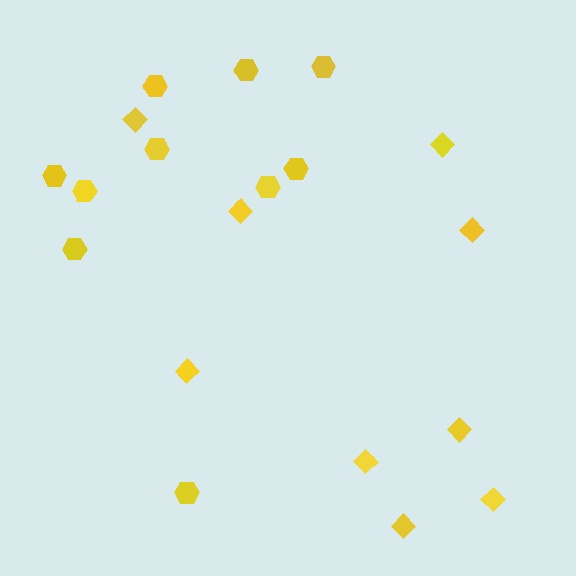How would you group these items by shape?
There are 2 groups: one group of hexagons (10) and one group of diamonds (9).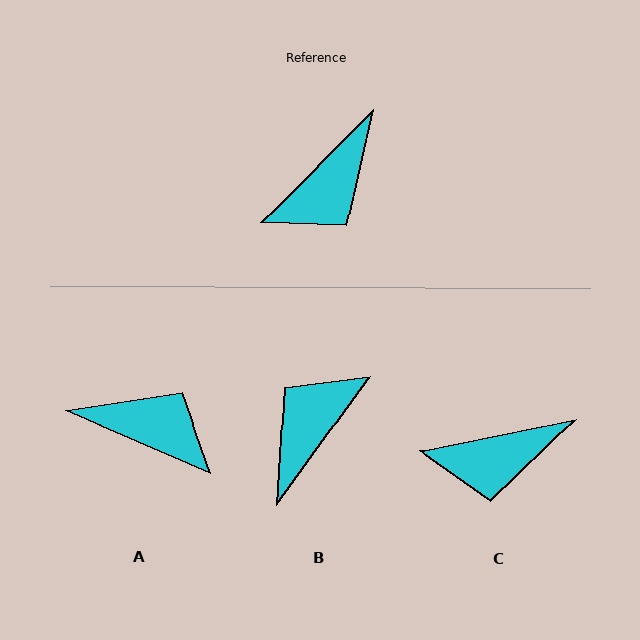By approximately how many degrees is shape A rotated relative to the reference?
Approximately 111 degrees counter-clockwise.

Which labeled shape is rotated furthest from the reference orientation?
B, about 171 degrees away.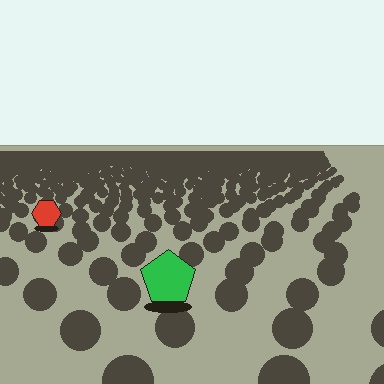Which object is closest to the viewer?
The green pentagon is closest. The texture marks near it are larger and more spread out.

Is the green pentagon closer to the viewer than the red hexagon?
Yes. The green pentagon is closer — you can tell from the texture gradient: the ground texture is coarser near it.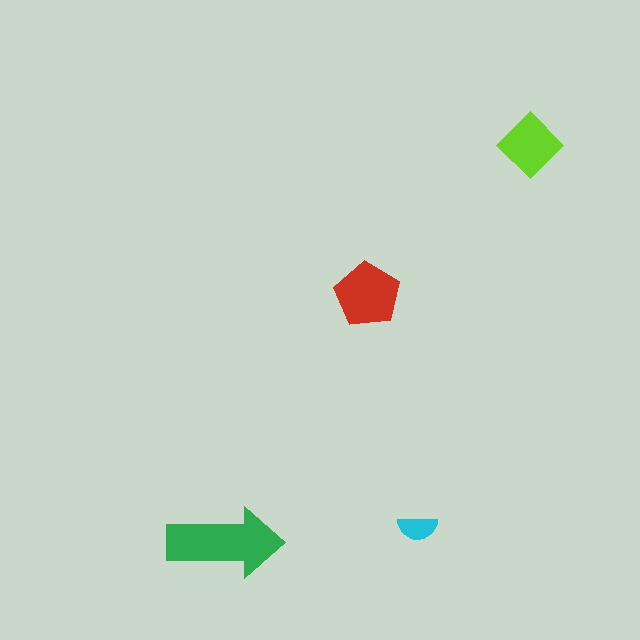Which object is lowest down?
The green arrow is bottommost.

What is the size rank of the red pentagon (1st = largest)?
2nd.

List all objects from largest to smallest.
The green arrow, the red pentagon, the lime diamond, the cyan semicircle.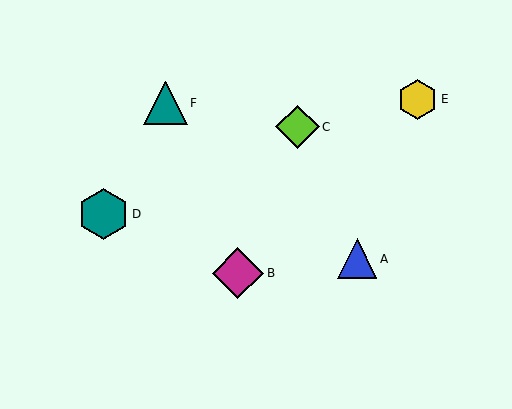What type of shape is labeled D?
Shape D is a teal hexagon.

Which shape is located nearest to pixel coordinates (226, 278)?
The magenta diamond (labeled B) at (238, 273) is nearest to that location.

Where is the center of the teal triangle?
The center of the teal triangle is at (166, 103).